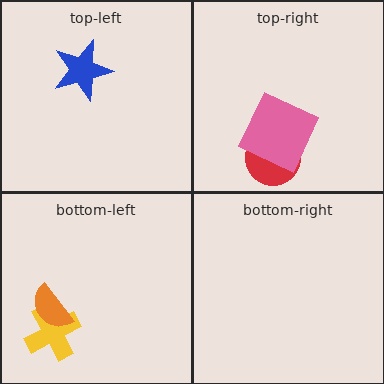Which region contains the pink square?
The top-right region.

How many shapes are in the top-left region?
1.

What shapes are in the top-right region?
The red circle, the pink square.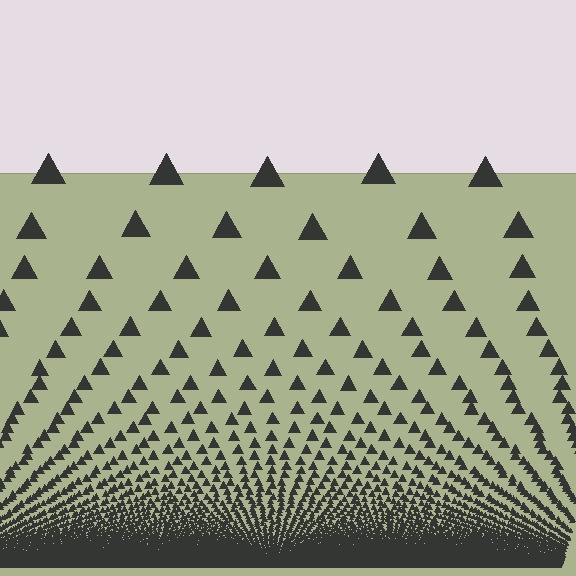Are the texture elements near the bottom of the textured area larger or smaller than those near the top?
Smaller. The gradient is inverted — elements near the bottom are smaller and denser.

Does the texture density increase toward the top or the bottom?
Density increases toward the bottom.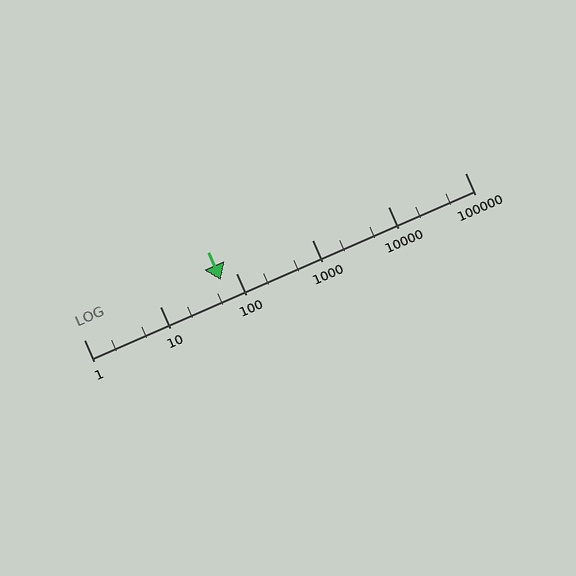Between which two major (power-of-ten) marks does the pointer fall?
The pointer is between 10 and 100.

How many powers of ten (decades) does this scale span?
The scale spans 5 decades, from 1 to 100000.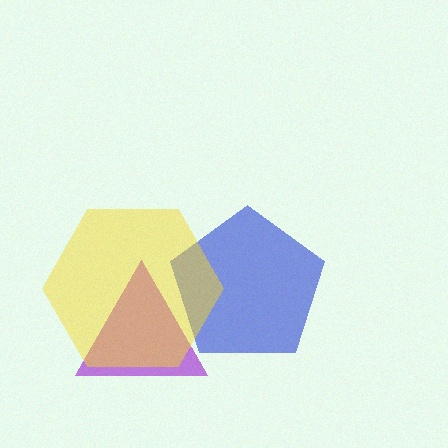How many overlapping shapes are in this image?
There are 3 overlapping shapes in the image.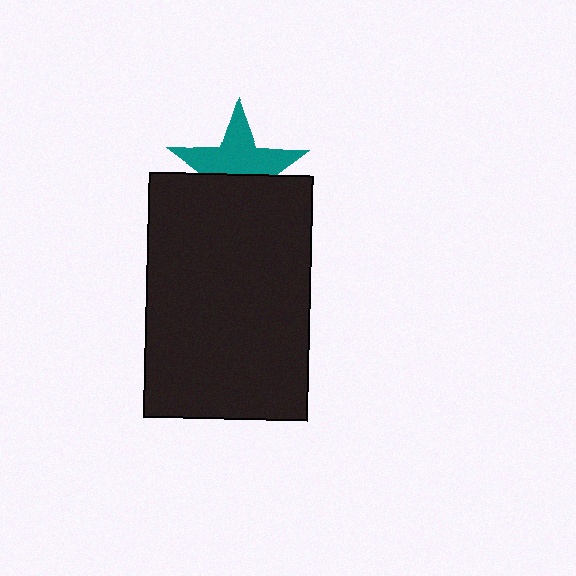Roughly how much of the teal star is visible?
About half of it is visible (roughly 57%).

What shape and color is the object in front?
The object in front is a black rectangle.